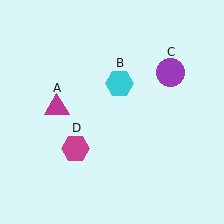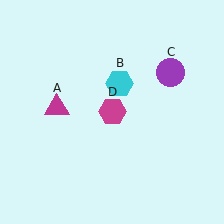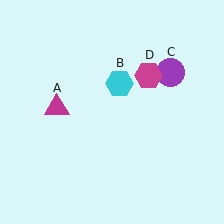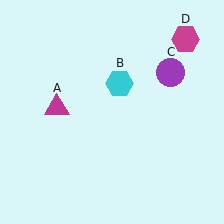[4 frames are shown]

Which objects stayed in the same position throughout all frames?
Magenta triangle (object A) and cyan hexagon (object B) and purple circle (object C) remained stationary.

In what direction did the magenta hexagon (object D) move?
The magenta hexagon (object D) moved up and to the right.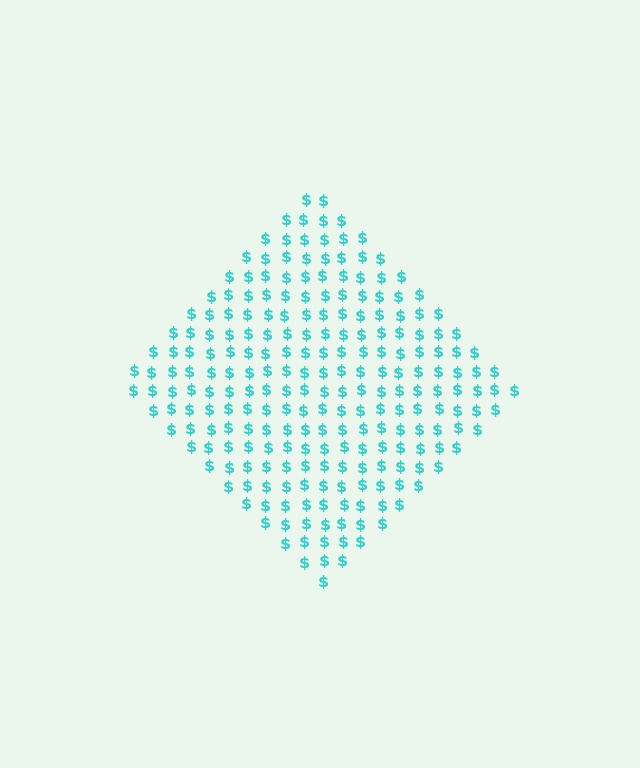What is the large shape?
The large shape is a diamond.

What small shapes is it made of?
It is made of small dollar signs.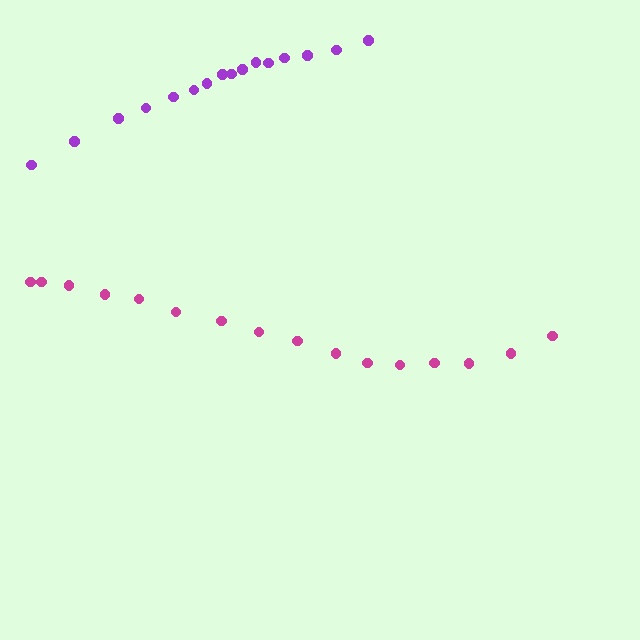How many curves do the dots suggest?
There are 2 distinct paths.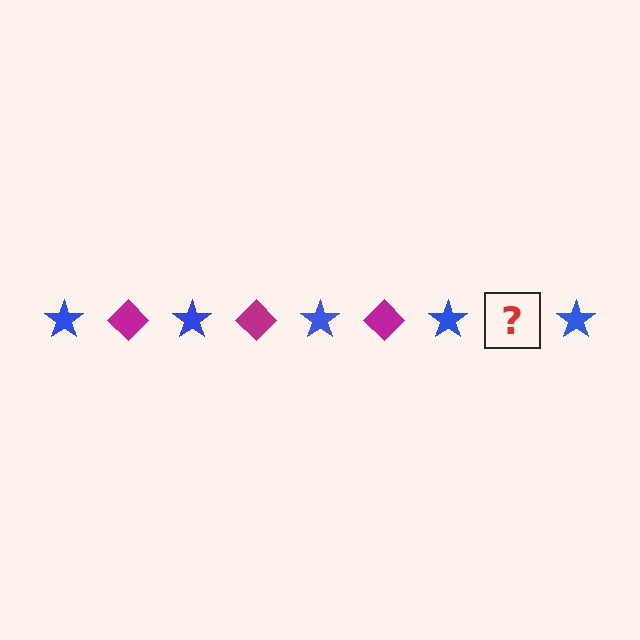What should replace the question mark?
The question mark should be replaced with a magenta diamond.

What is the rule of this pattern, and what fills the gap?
The rule is that the pattern alternates between blue star and magenta diamond. The gap should be filled with a magenta diamond.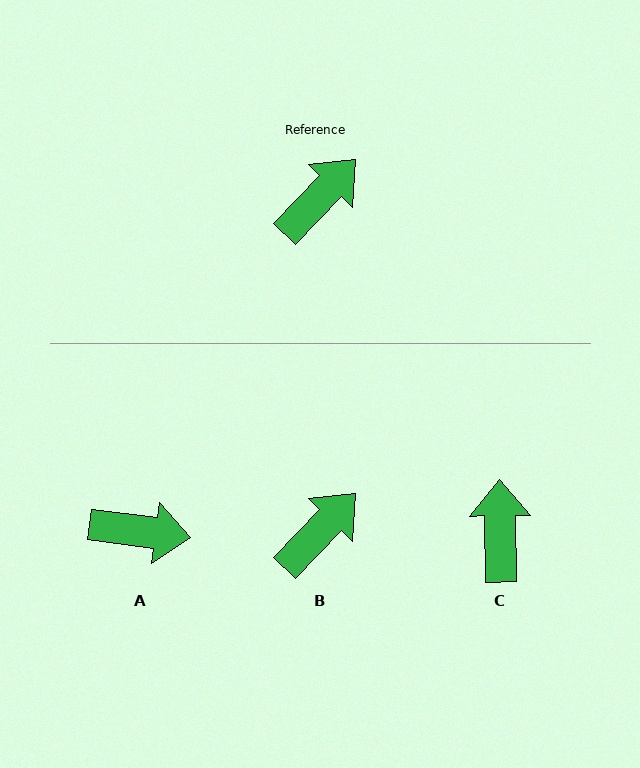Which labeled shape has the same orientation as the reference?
B.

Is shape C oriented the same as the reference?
No, it is off by about 45 degrees.